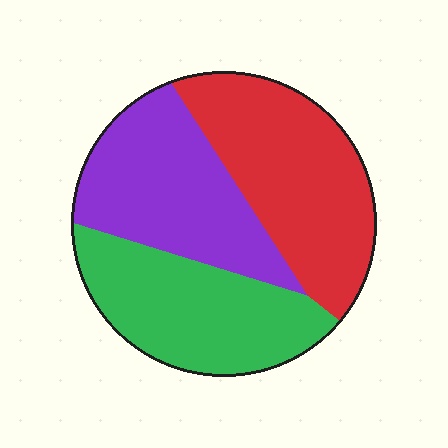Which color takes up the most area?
Red, at roughly 35%.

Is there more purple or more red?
Red.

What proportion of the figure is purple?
Purple covers 32% of the figure.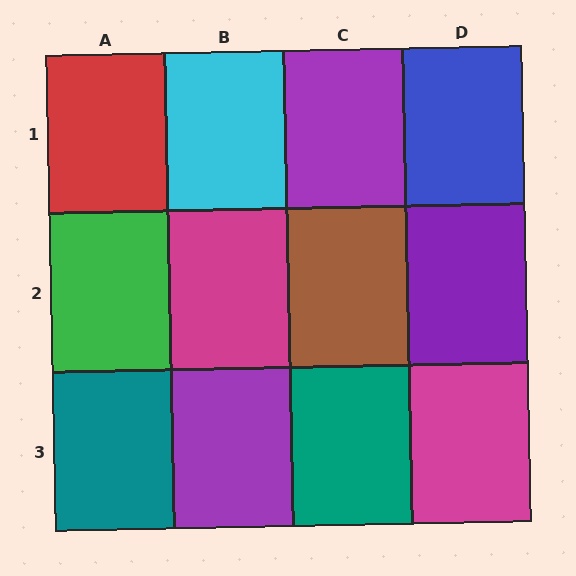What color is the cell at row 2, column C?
Brown.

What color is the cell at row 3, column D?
Magenta.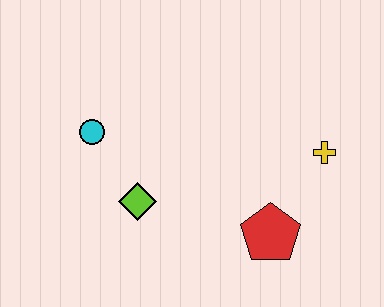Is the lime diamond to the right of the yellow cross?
No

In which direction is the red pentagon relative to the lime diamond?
The red pentagon is to the right of the lime diamond.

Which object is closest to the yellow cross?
The red pentagon is closest to the yellow cross.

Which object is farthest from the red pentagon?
The cyan circle is farthest from the red pentagon.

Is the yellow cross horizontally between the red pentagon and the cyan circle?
No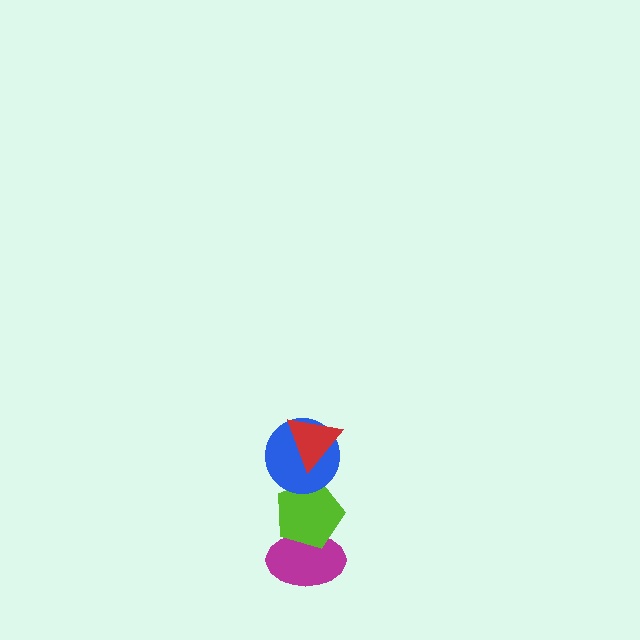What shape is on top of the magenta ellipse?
The lime pentagon is on top of the magenta ellipse.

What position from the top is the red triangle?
The red triangle is 1st from the top.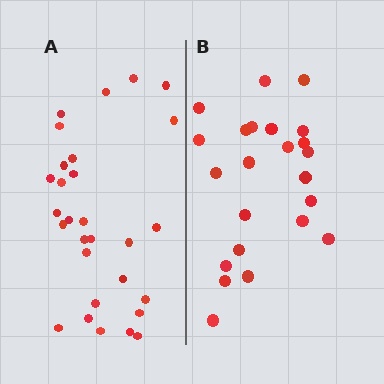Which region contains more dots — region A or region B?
Region A (the left region) has more dots.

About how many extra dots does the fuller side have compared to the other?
Region A has about 6 more dots than region B.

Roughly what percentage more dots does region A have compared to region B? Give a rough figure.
About 25% more.